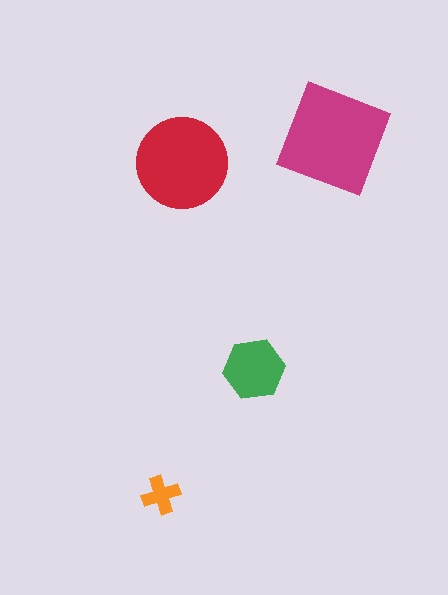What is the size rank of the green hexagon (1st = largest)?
3rd.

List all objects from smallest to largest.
The orange cross, the green hexagon, the red circle, the magenta square.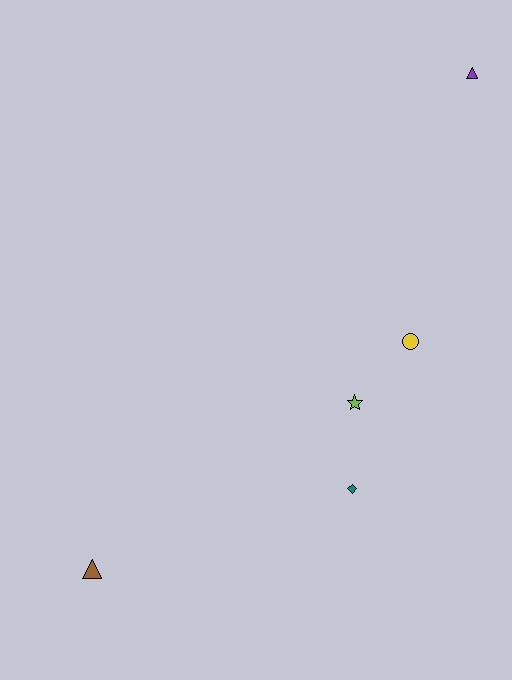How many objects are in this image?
There are 5 objects.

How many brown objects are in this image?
There is 1 brown object.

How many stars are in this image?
There is 1 star.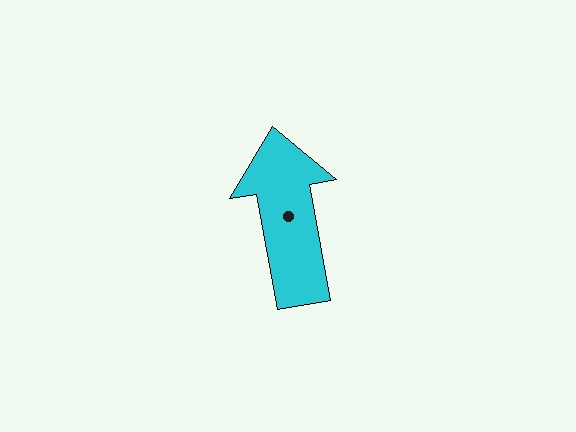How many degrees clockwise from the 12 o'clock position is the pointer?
Approximately 350 degrees.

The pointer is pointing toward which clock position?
Roughly 12 o'clock.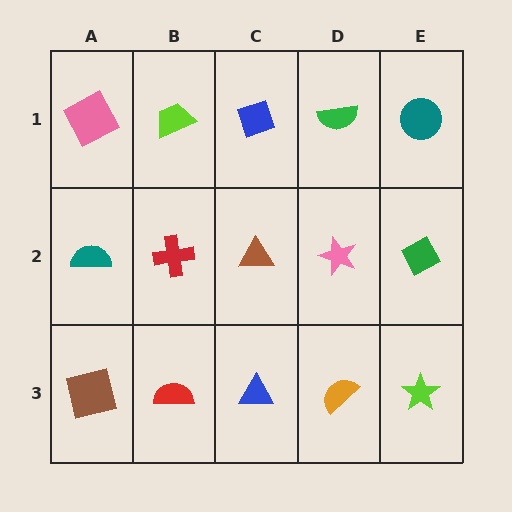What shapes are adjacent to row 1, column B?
A red cross (row 2, column B), a pink square (row 1, column A), a blue diamond (row 1, column C).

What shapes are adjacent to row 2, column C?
A blue diamond (row 1, column C), a blue triangle (row 3, column C), a red cross (row 2, column B), a pink star (row 2, column D).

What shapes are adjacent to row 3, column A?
A teal semicircle (row 2, column A), a red semicircle (row 3, column B).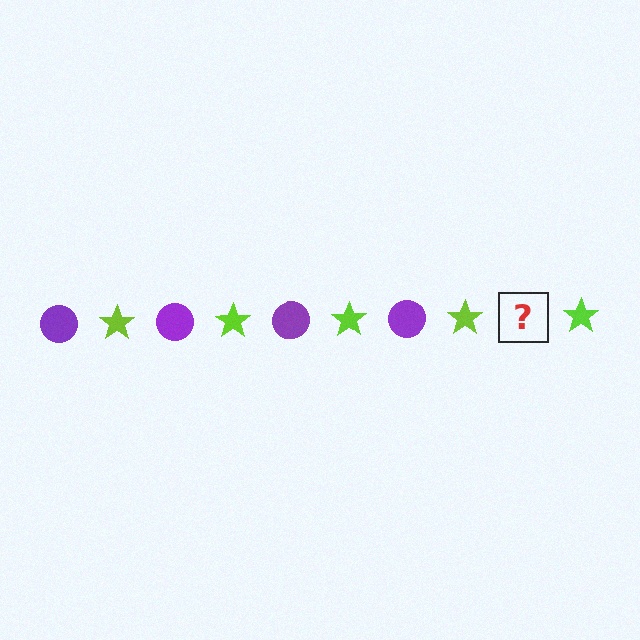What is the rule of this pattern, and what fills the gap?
The rule is that the pattern alternates between purple circle and lime star. The gap should be filled with a purple circle.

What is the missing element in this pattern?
The missing element is a purple circle.